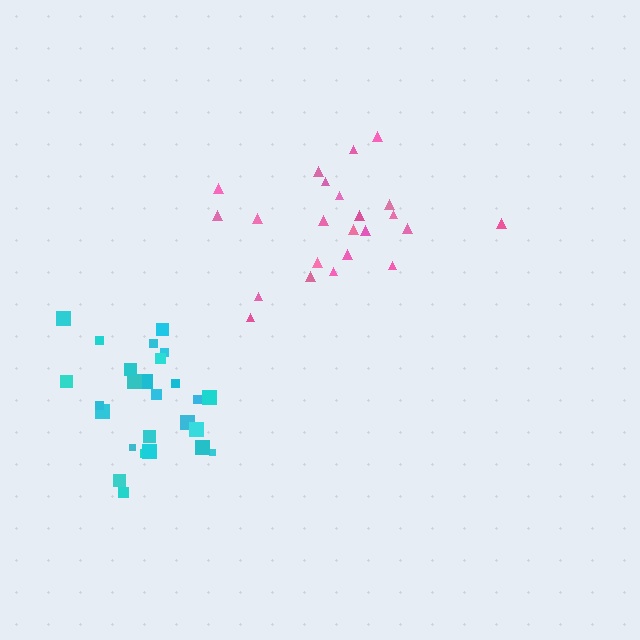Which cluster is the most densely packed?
Cyan.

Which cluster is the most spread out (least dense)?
Pink.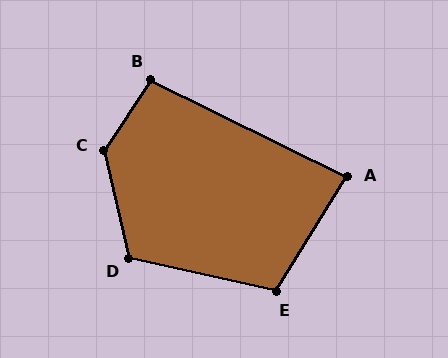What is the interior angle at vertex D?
Approximately 116 degrees (obtuse).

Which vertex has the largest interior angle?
C, at approximately 133 degrees.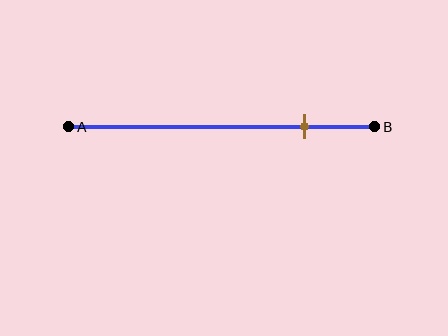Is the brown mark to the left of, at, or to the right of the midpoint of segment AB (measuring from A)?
The brown mark is to the right of the midpoint of segment AB.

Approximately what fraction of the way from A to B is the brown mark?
The brown mark is approximately 75% of the way from A to B.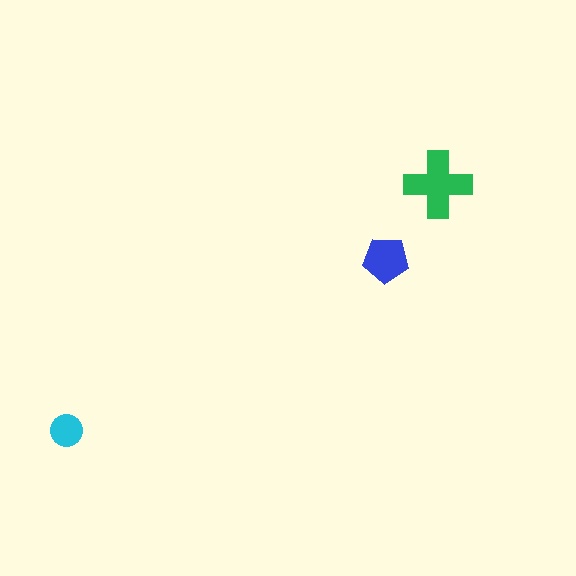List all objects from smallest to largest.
The cyan circle, the blue pentagon, the green cross.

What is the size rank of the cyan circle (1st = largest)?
3rd.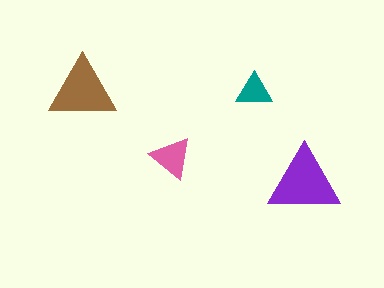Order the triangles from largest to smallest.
the purple one, the brown one, the pink one, the teal one.